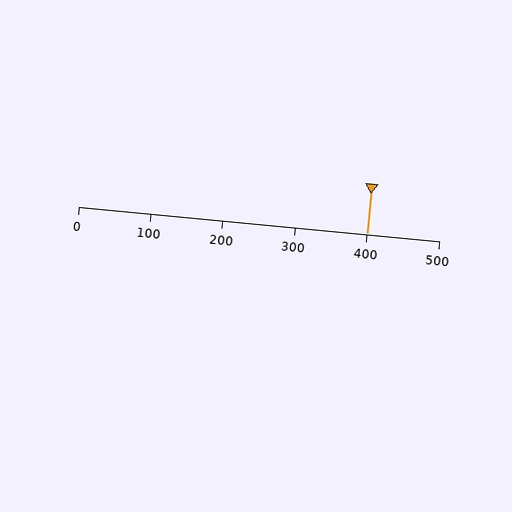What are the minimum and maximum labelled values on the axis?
The axis runs from 0 to 500.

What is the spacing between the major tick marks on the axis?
The major ticks are spaced 100 apart.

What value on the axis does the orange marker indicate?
The marker indicates approximately 400.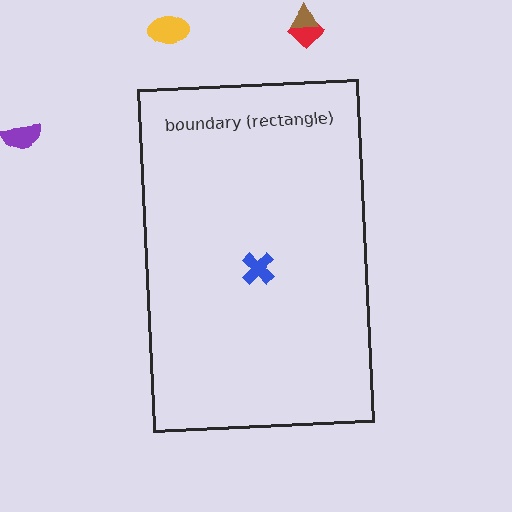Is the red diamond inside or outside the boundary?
Outside.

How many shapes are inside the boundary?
1 inside, 4 outside.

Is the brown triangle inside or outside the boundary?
Outside.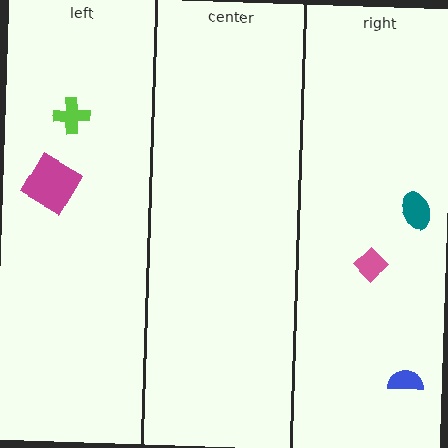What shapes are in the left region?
The magenta diamond, the lime cross.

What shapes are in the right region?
The teal ellipse, the blue semicircle, the pink diamond.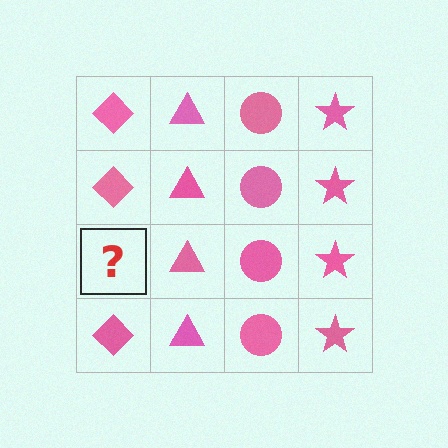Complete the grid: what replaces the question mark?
The question mark should be replaced with a pink diamond.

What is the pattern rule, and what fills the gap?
The rule is that each column has a consistent shape. The gap should be filled with a pink diamond.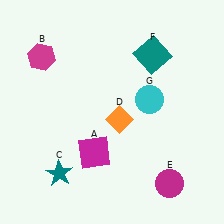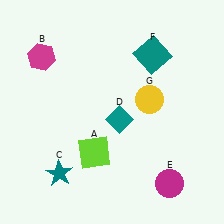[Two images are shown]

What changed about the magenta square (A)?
In Image 1, A is magenta. In Image 2, it changed to lime.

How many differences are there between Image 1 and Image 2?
There are 3 differences between the two images.